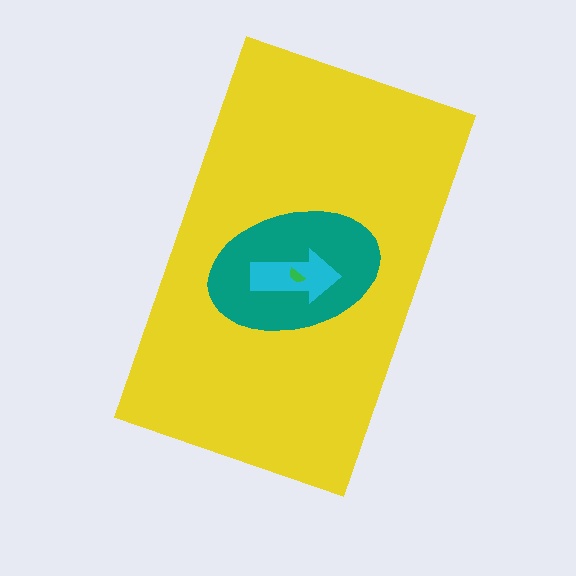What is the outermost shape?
The yellow rectangle.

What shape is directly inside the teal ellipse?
The cyan arrow.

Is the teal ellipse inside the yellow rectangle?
Yes.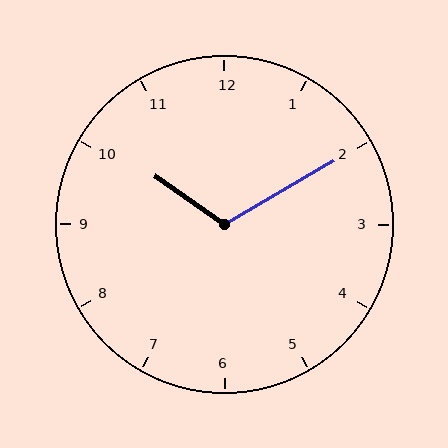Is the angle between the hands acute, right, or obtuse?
It is obtuse.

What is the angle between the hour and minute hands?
Approximately 115 degrees.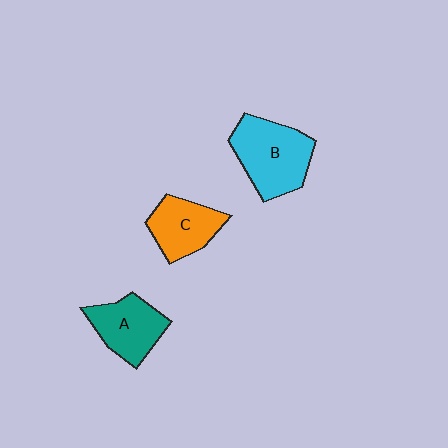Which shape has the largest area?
Shape B (cyan).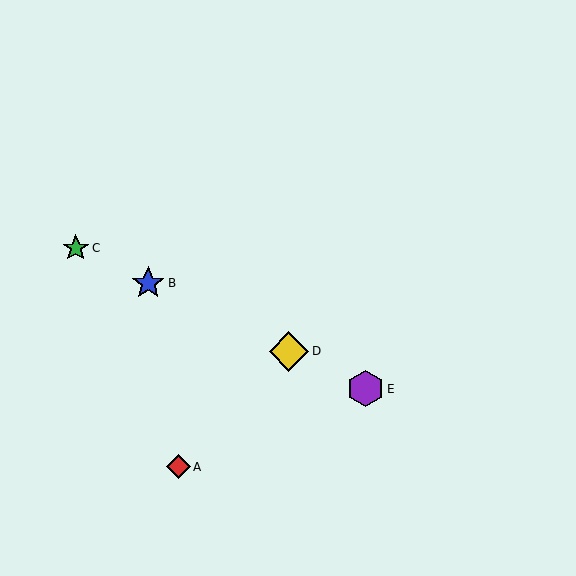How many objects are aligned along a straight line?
4 objects (B, C, D, E) are aligned along a straight line.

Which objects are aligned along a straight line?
Objects B, C, D, E are aligned along a straight line.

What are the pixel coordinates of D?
Object D is at (289, 351).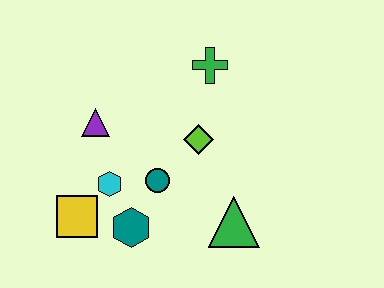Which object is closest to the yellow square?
The cyan hexagon is closest to the yellow square.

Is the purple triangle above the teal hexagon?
Yes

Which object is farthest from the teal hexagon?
The green cross is farthest from the teal hexagon.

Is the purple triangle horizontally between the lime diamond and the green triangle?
No